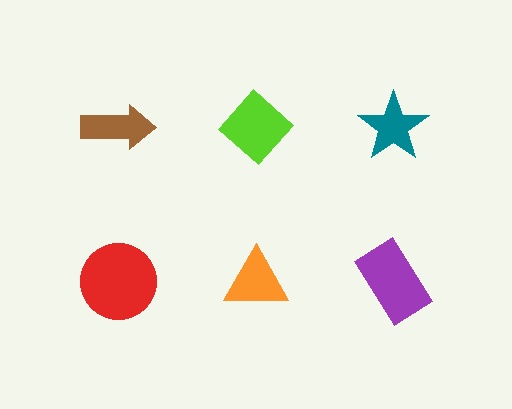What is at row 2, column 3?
A purple rectangle.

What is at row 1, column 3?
A teal star.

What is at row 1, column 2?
A lime diamond.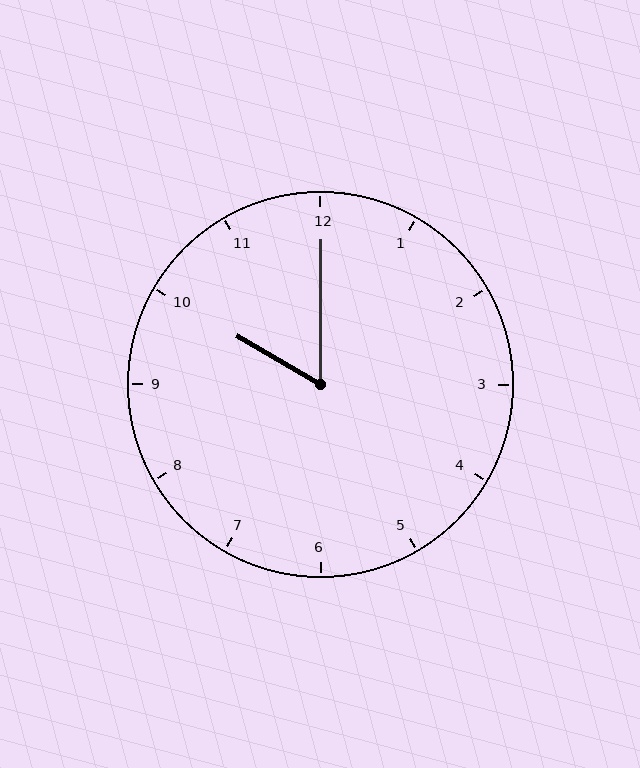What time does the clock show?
10:00.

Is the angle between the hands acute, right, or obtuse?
It is acute.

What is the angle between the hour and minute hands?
Approximately 60 degrees.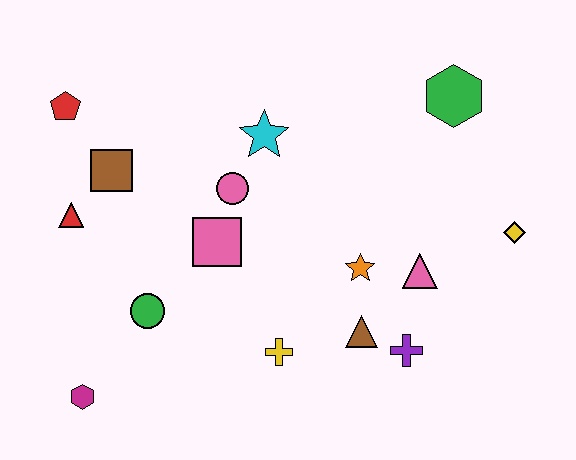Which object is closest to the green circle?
The pink square is closest to the green circle.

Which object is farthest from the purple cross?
The red pentagon is farthest from the purple cross.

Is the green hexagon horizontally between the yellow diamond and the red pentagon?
Yes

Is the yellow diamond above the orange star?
Yes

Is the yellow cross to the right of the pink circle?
Yes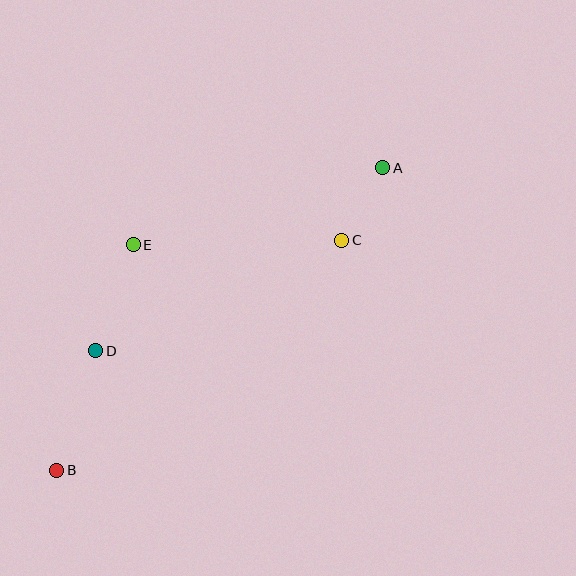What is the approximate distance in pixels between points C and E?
The distance between C and E is approximately 208 pixels.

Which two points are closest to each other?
Points A and C are closest to each other.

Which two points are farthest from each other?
Points A and B are farthest from each other.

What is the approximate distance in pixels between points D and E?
The distance between D and E is approximately 112 pixels.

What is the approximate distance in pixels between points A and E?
The distance between A and E is approximately 261 pixels.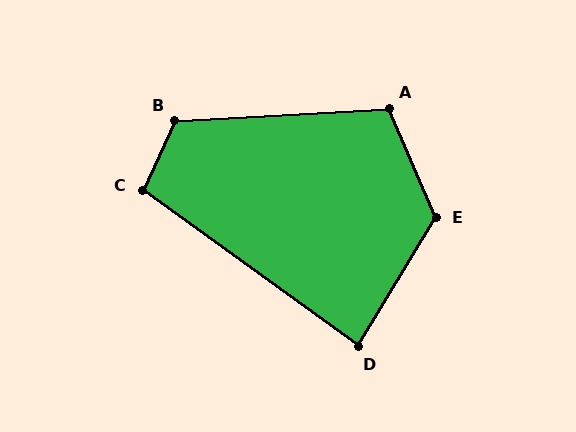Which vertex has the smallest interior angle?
D, at approximately 85 degrees.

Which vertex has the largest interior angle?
E, at approximately 126 degrees.